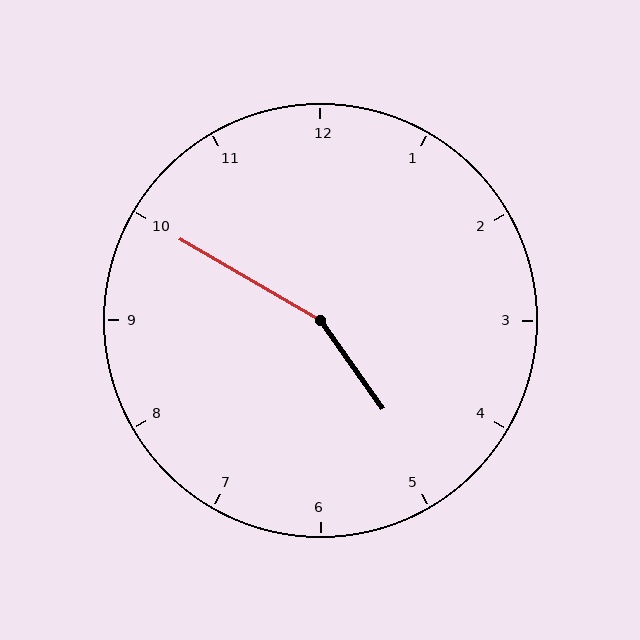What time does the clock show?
4:50.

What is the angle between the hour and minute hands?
Approximately 155 degrees.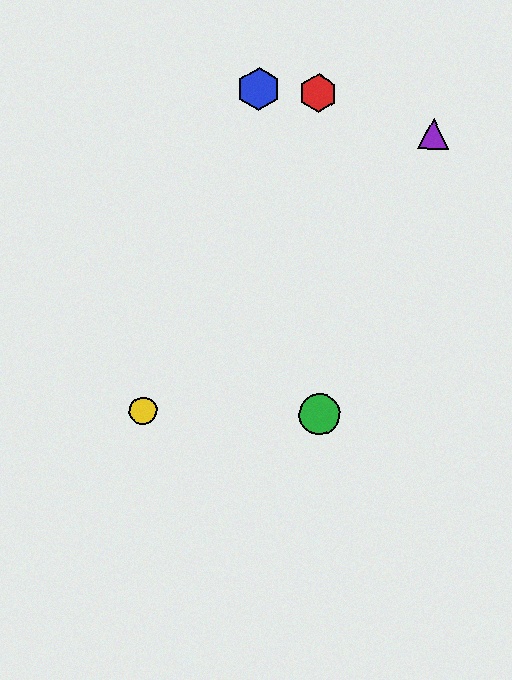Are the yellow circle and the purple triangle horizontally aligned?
No, the yellow circle is at y≈411 and the purple triangle is at y≈134.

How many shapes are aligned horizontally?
2 shapes (the green circle, the yellow circle) are aligned horizontally.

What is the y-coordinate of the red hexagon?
The red hexagon is at y≈93.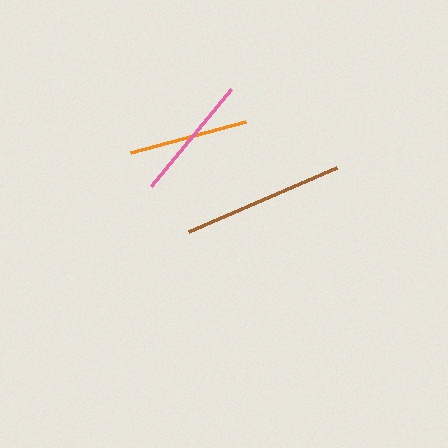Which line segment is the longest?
The brown line is the longest at approximately 161 pixels.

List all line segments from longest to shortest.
From longest to shortest: brown, pink, orange.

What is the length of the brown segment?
The brown segment is approximately 161 pixels long.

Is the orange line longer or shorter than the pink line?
The pink line is longer than the orange line.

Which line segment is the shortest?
The orange line is the shortest at approximately 119 pixels.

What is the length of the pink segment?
The pink segment is approximately 126 pixels long.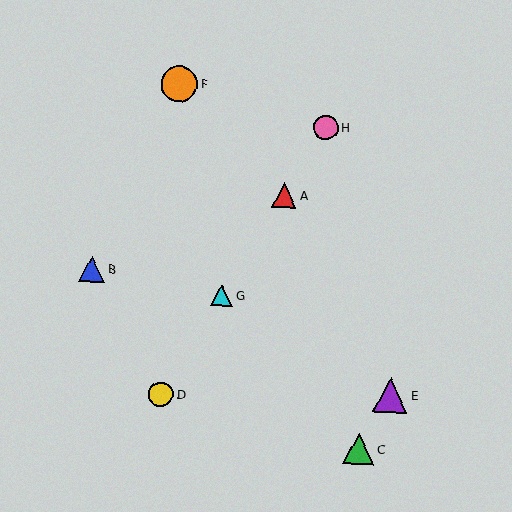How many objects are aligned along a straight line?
4 objects (A, D, G, H) are aligned along a straight line.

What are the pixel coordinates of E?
Object E is at (390, 395).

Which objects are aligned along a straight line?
Objects A, D, G, H are aligned along a straight line.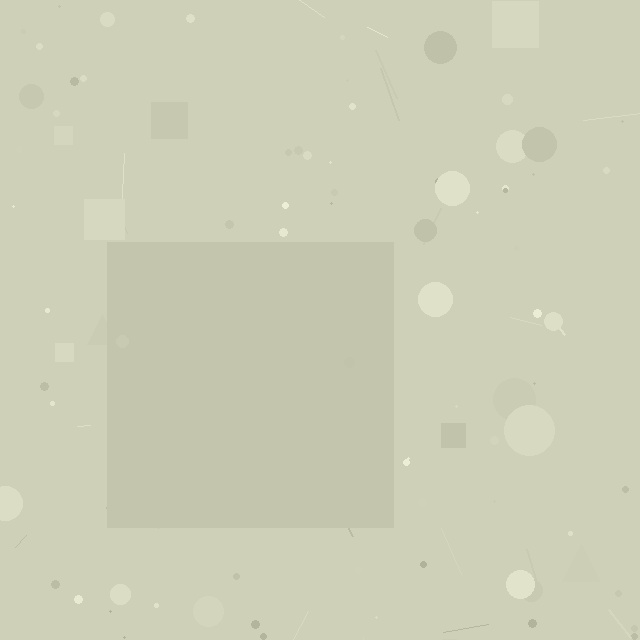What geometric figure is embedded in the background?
A square is embedded in the background.